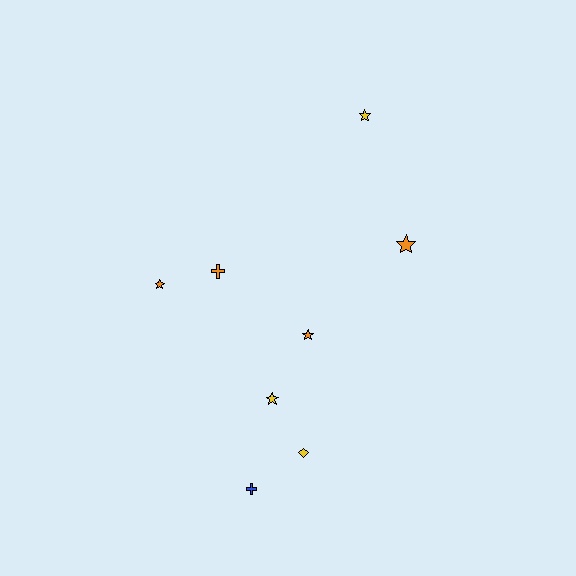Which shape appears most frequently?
Star, with 5 objects.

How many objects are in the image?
There are 8 objects.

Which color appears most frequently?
Orange, with 4 objects.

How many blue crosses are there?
There is 1 blue cross.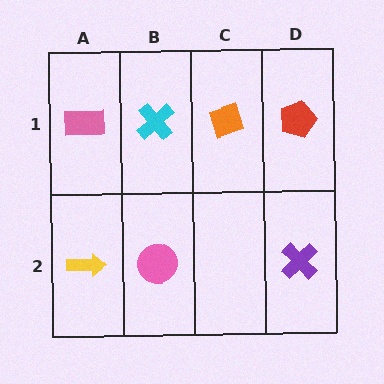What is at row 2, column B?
A pink circle.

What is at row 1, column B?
A cyan cross.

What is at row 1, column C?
An orange diamond.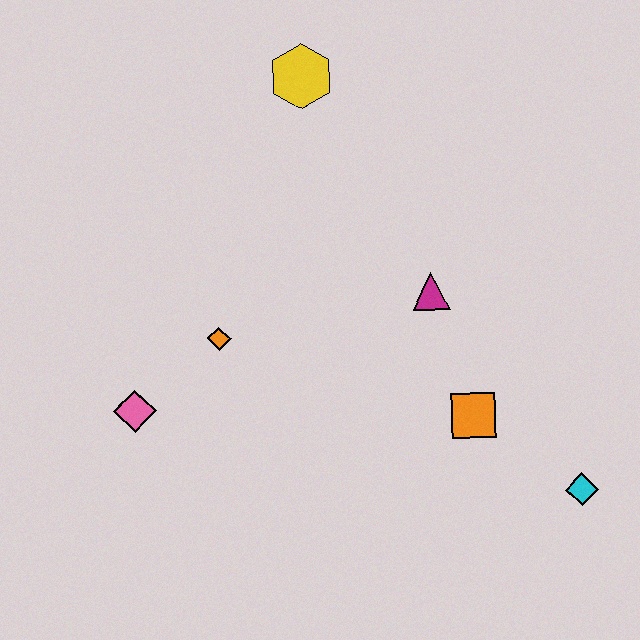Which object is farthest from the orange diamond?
The cyan diamond is farthest from the orange diamond.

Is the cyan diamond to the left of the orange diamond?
No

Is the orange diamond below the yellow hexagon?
Yes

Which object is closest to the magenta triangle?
The orange square is closest to the magenta triangle.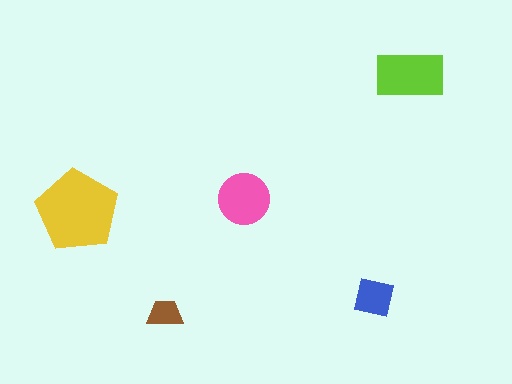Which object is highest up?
The lime rectangle is topmost.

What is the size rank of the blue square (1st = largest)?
4th.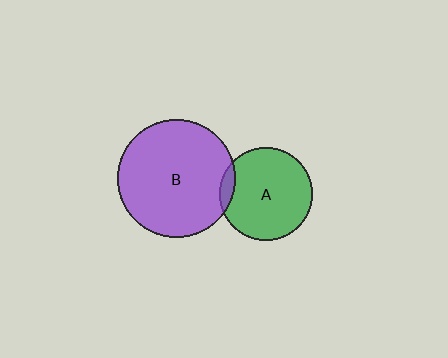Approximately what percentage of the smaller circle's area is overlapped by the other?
Approximately 10%.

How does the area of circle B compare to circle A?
Approximately 1.6 times.